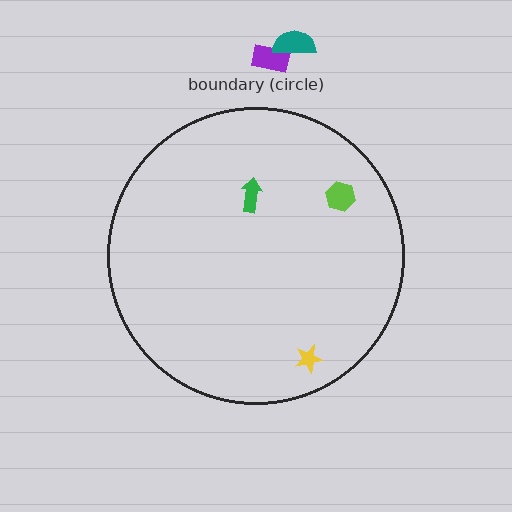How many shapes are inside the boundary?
3 inside, 2 outside.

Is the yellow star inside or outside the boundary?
Inside.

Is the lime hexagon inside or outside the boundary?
Inside.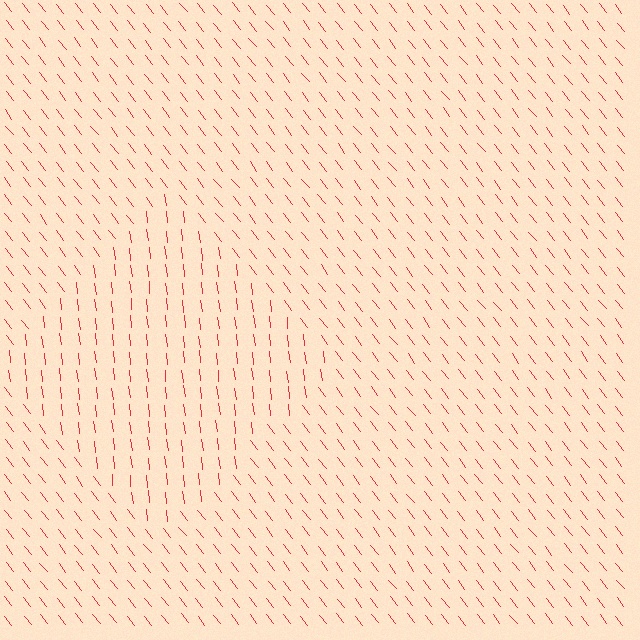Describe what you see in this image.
The image is filled with small red line segments. A diamond region in the image has lines oriented differently from the surrounding lines, creating a visible texture boundary.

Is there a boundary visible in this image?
Yes, there is a texture boundary formed by a change in line orientation.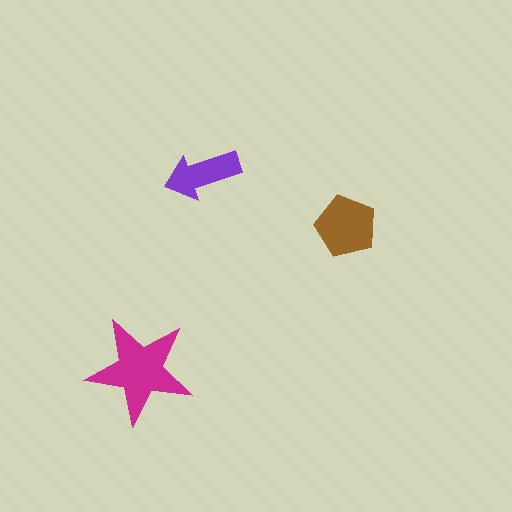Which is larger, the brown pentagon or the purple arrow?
The brown pentagon.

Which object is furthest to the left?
The magenta star is leftmost.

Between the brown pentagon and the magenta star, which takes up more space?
The magenta star.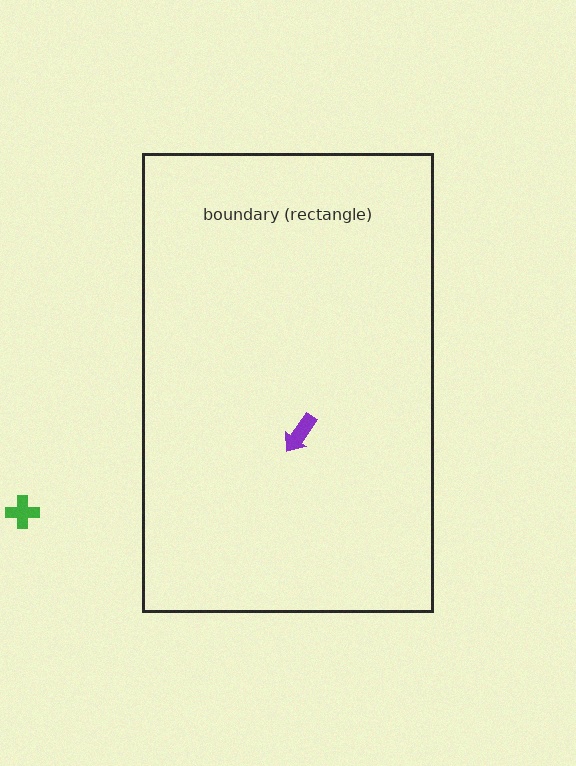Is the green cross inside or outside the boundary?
Outside.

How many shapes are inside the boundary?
1 inside, 1 outside.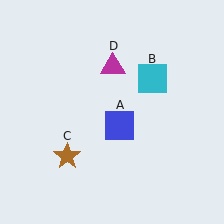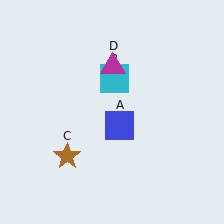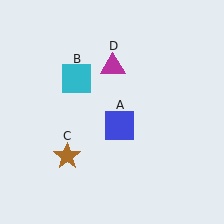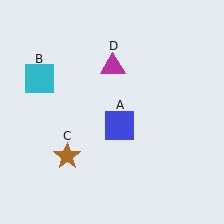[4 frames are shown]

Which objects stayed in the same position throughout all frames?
Blue square (object A) and brown star (object C) and magenta triangle (object D) remained stationary.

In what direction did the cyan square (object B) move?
The cyan square (object B) moved left.